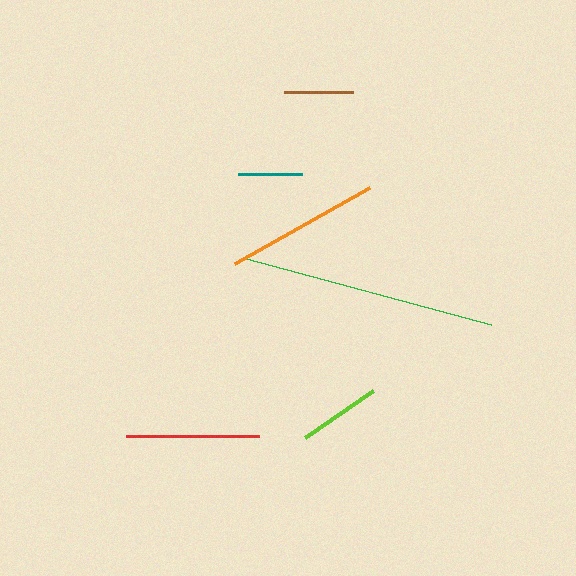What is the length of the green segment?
The green segment is approximately 254 pixels long.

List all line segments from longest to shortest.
From longest to shortest: green, orange, red, lime, brown, teal.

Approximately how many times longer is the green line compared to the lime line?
The green line is approximately 3.1 times the length of the lime line.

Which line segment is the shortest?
The teal line is the shortest at approximately 64 pixels.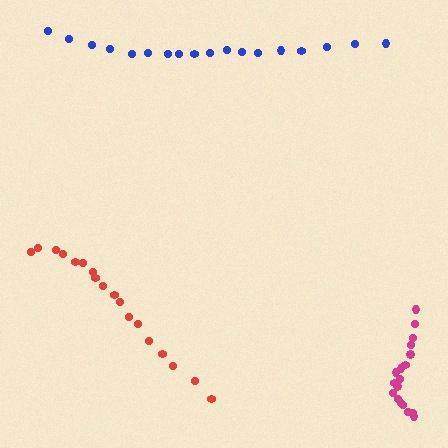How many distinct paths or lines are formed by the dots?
There are 3 distinct paths.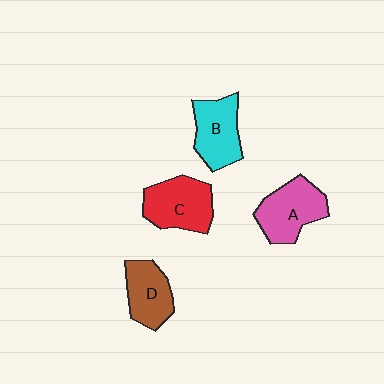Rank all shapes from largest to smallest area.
From largest to smallest: A (pink), C (red), B (cyan), D (brown).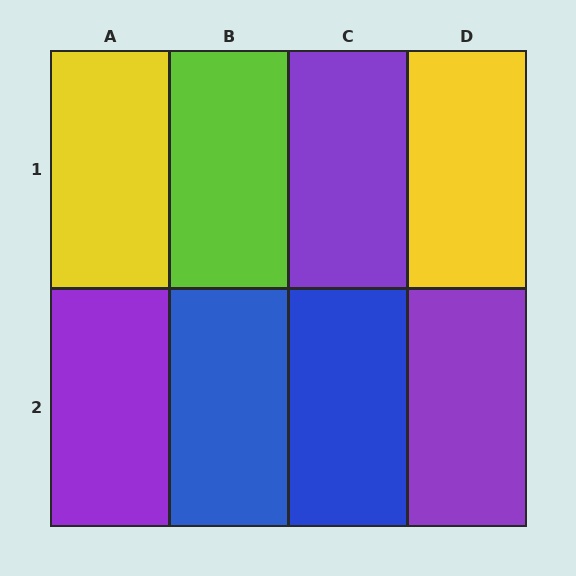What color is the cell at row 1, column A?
Yellow.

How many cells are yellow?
2 cells are yellow.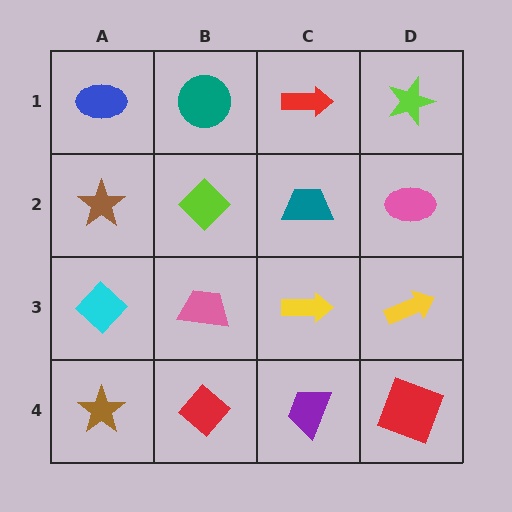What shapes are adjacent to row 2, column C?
A red arrow (row 1, column C), a yellow arrow (row 3, column C), a lime diamond (row 2, column B), a pink ellipse (row 2, column D).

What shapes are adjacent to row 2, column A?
A blue ellipse (row 1, column A), a cyan diamond (row 3, column A), a lime diamond (row 2, column B).